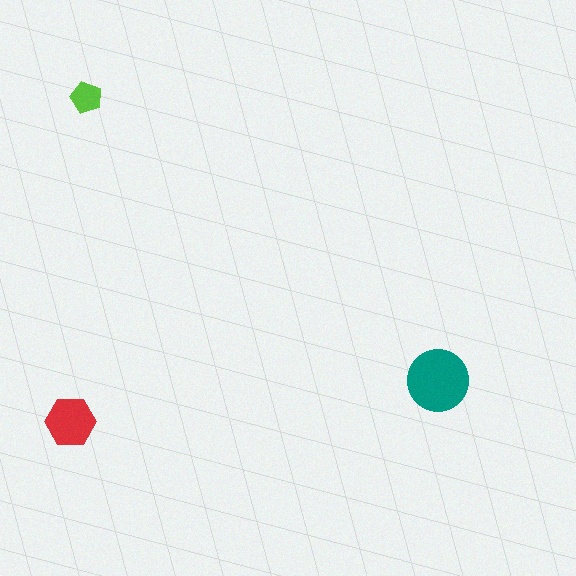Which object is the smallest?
The lime pentagon.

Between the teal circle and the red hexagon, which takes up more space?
The teal circle.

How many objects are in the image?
There are 3 objects in the image.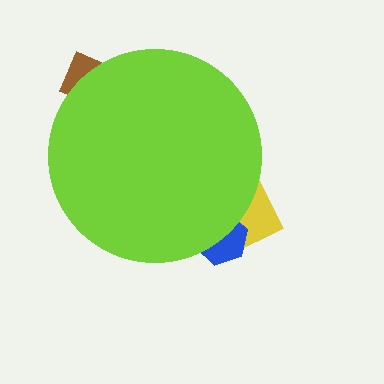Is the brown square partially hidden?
Yes, the brown square is partially hidden behind the lime circle.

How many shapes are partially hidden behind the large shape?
3 shapes are partially hidden.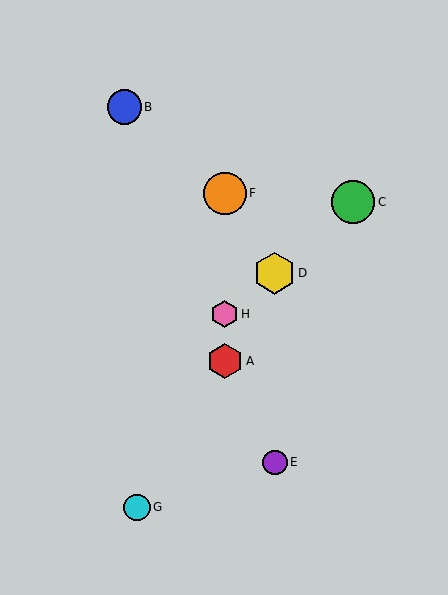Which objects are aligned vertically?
Objects A, F, H are aligned vertically.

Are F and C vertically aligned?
No, F is at x≈225 and C is at x≈353.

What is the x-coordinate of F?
Object F is at x≈225.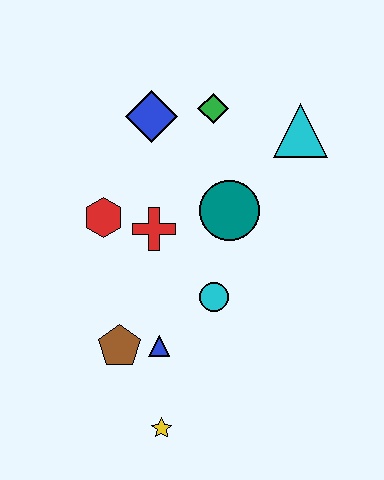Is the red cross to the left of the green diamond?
Yes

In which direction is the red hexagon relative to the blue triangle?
The red hexagon is above the blue triangle.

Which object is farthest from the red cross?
The yellow star is farthest from the red cross.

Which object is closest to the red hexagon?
The red cross is closest to the red hexagon.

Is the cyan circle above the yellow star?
Yes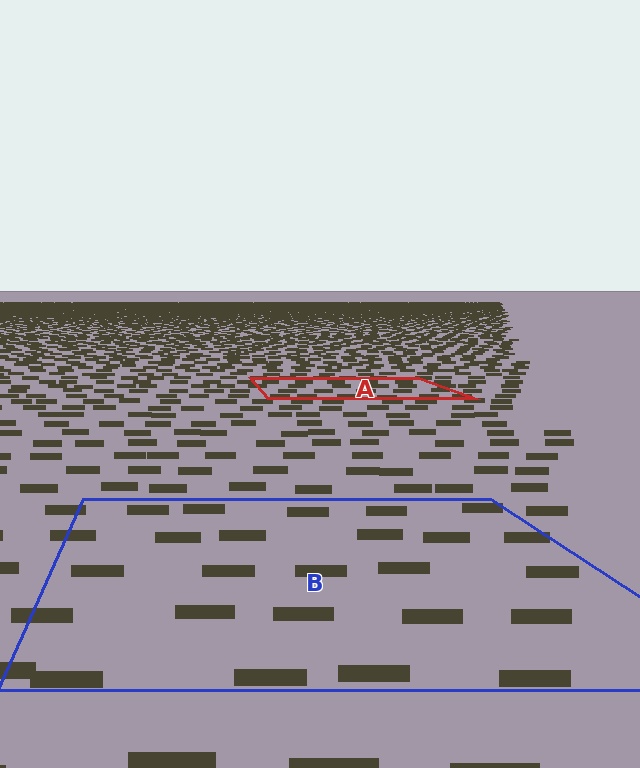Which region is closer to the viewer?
Region B is closer. The texture elements there are larger and more spread out.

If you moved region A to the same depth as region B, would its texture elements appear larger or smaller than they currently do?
They would appear larger. At a closer depth, the same texture elements are projected at a bigger on-screen size.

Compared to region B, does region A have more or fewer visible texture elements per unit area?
Region A has more texture elements per unit area — they are packed more densely because it is farther away.